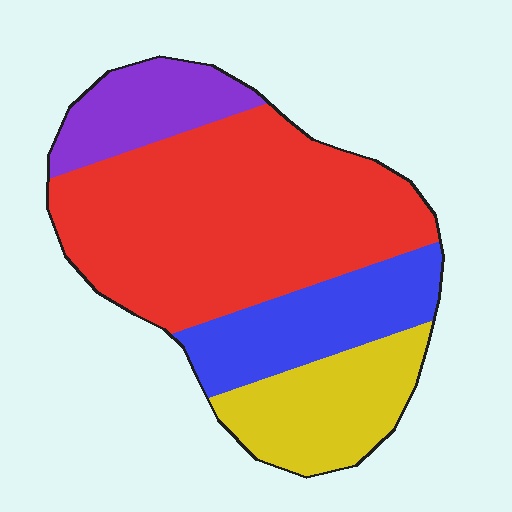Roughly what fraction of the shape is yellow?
Yellow covers roughly 20% of the shape.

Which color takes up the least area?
Purple, at roughly 15%.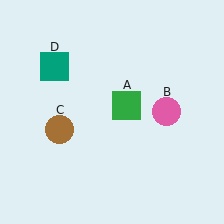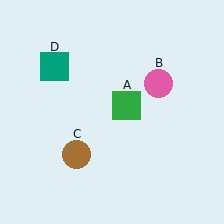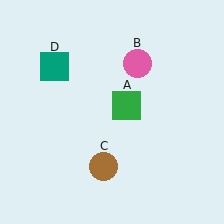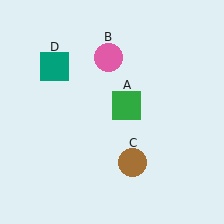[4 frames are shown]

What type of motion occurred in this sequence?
The pink circle (object B), brown circle (object C) rotated counterclockwise around the center of the scene.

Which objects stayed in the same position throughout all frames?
Green square (object A) and teal square (object D) remained stationary.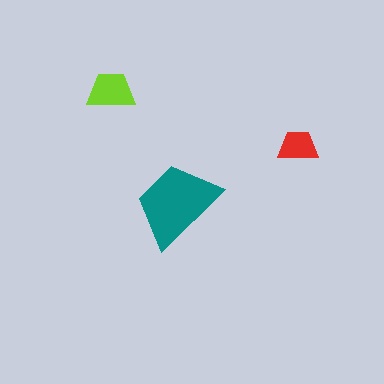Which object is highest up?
The lime trapezoid is topmost.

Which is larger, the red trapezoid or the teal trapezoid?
The teal one.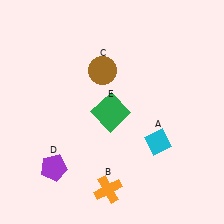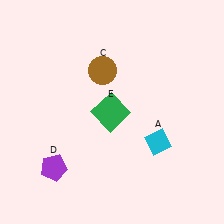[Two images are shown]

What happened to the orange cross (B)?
The orange cross (B) was removed in Image 2. It was in the bottom-left area of Image 1.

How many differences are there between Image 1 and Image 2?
There is 1 difference between the two images.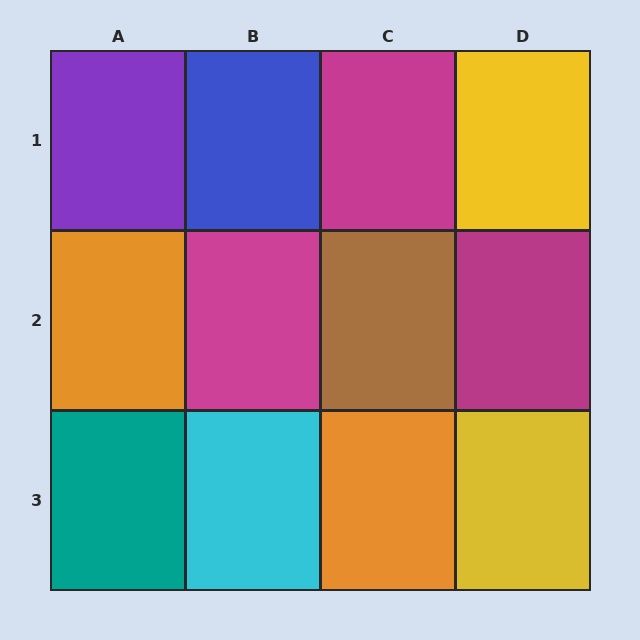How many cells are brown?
1 cell is brown.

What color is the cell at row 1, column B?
Blue.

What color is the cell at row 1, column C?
Magenta.